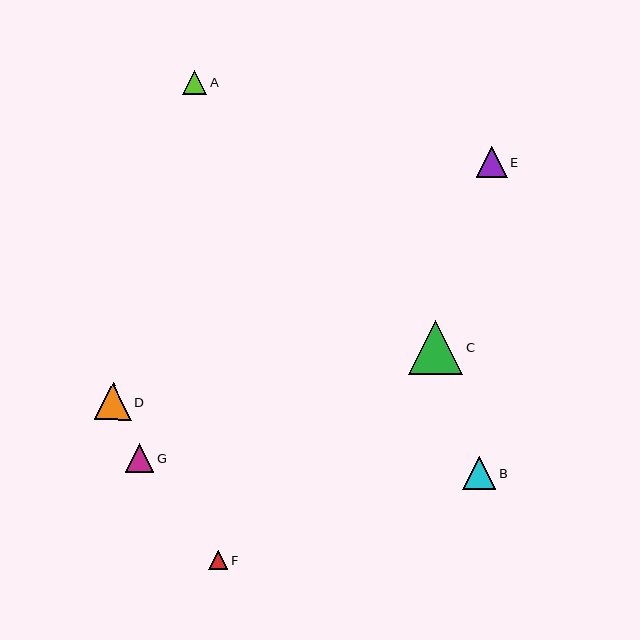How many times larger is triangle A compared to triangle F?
Triangle A is approximately 1.3 times the size of triangle F.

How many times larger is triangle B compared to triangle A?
Triangle B is approximately 1.4 times the size of triangle A.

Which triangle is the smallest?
Triangle F is the smallest with a size of approximately 19 pixels.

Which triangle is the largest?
Triangle C is the largest with a size of approximately 55 pixels.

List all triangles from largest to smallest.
From largest to smallest: C, D, B, E, G, A, F.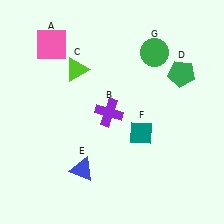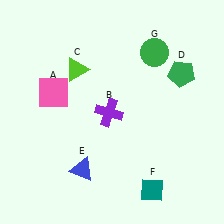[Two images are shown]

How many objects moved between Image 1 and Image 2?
2 objects moved between the two images.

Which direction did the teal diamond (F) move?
The teal diamond (F) moved down.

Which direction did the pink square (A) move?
The pink square (A) moved down.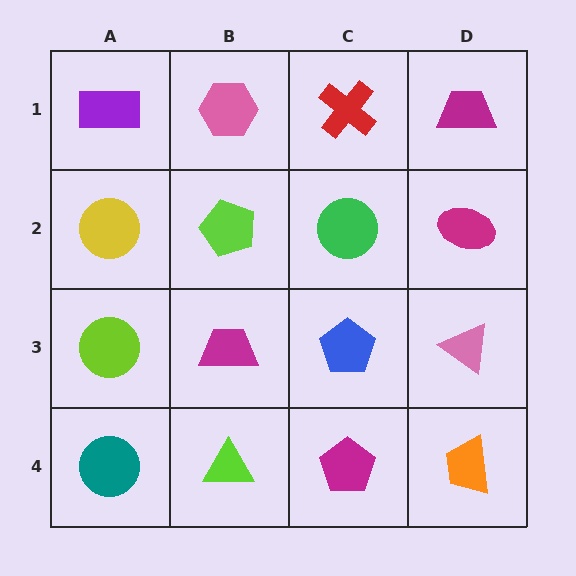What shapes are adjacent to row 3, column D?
A magenta ellipse (row 2, column D), an orange trapezoid (row 4, column D), a blue pentagon (row 3, column C).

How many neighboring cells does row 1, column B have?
3.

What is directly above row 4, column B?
A magenta trapezoid.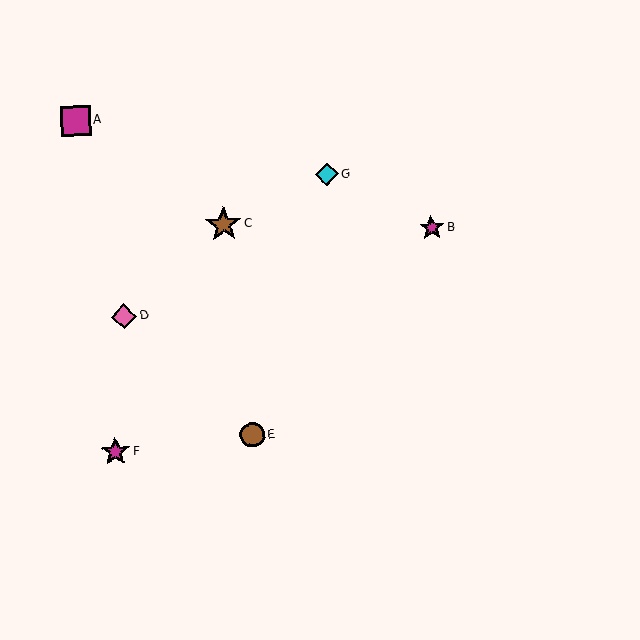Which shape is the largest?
The brown star (labeled C) is the largest.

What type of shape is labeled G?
Shape G is a cyan diamond.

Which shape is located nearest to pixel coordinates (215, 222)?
The brown star (labeled C) at (223, 224) is nearest to that location.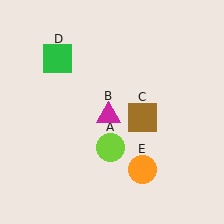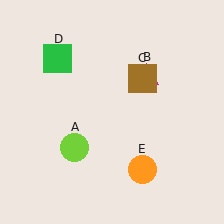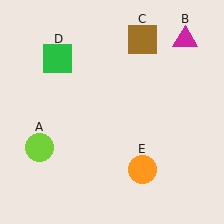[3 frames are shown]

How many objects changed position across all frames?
3 objects changed position: lime circle (object A), magenta triangle (object B), brown square (object C).